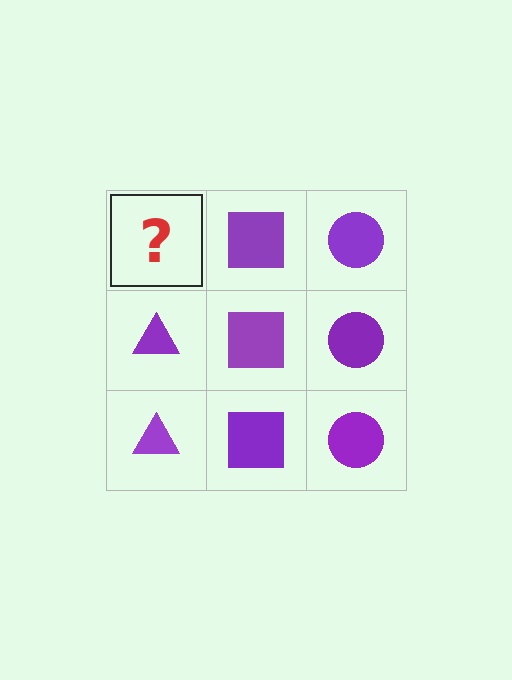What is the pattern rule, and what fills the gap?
The rule is that each column has a consistent shape. The gap should be filled with a purple triangle.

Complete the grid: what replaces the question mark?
The question mark should be replaced with a purple triangle.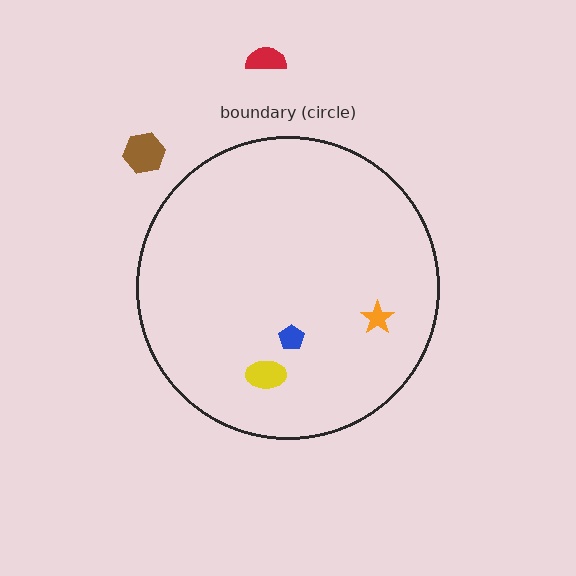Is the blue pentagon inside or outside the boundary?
Inside.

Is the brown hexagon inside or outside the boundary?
Outside.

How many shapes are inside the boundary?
3 inside, 2 outside.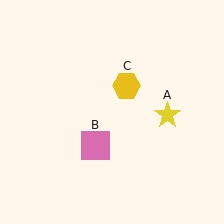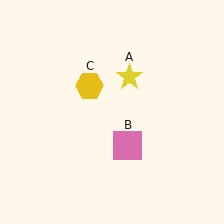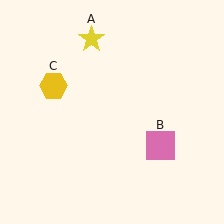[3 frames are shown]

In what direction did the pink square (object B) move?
The pink square (object B) moved right.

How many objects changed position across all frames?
3 objects changed position: yellow star (object A), pink square (object B), yellow hexagon (object C).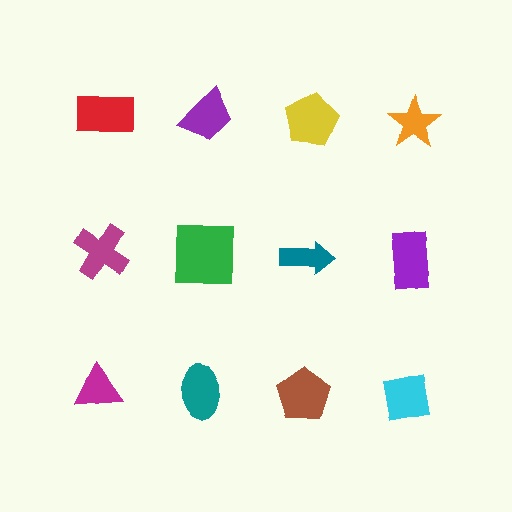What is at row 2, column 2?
A green square.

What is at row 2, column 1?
A magenta cross.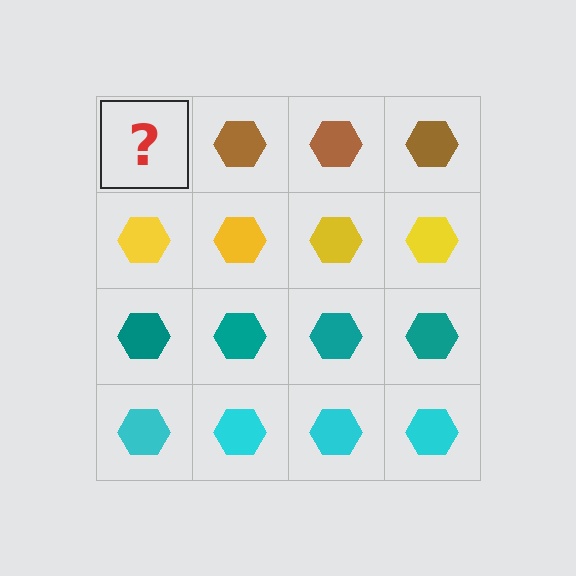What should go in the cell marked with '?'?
The missing cell should contain a brown hexagon.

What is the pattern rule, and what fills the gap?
The rule is that each row has a consistent color. The gap should be filled with a brown hexagon.